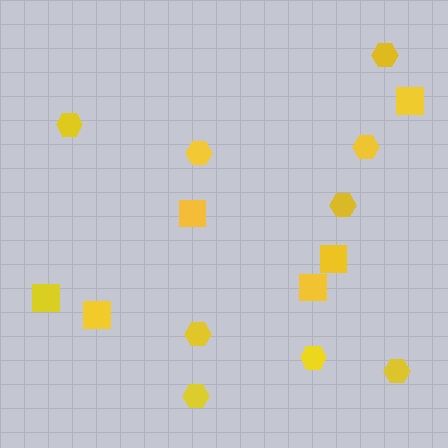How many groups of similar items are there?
There are 2 groups: one group of squares (6) and one group of hexagons (9).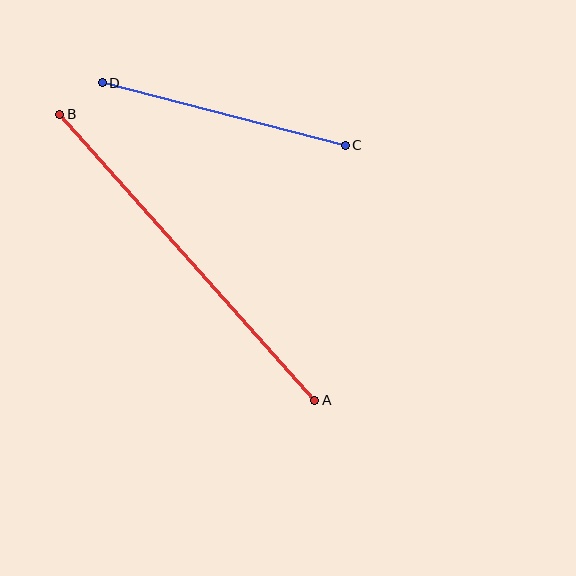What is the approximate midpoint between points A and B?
The midpoint is at approximately (187, 257) pixels.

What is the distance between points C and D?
The distance is approximately 251 pixels.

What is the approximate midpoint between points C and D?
The midpoint is at approximately (224, 114) pixels.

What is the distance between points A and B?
The distance is approximately 383 pixels.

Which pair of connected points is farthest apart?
Points A and B are farthest apart.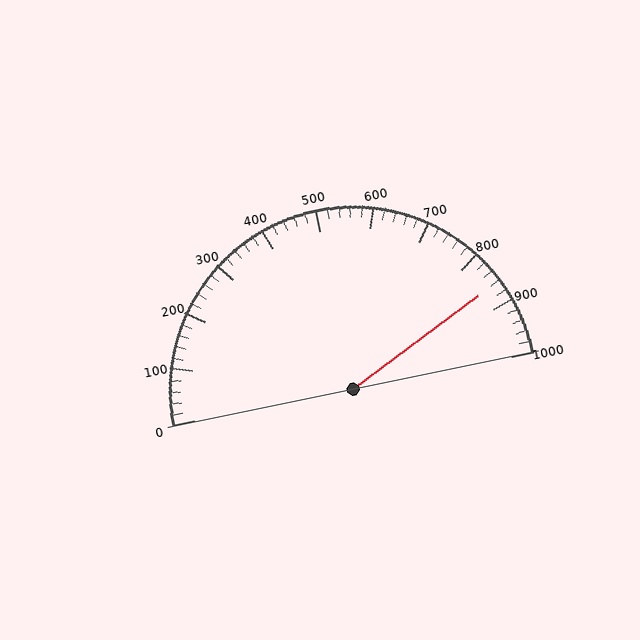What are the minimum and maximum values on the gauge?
The gauge ranges from 0 to 1000.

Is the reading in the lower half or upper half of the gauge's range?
The reading is in the upper half of the range (0 to 1000).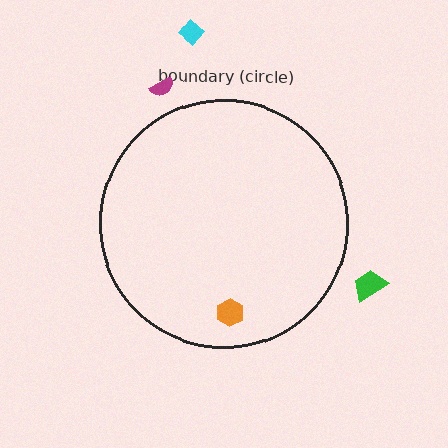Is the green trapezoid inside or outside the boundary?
Outside.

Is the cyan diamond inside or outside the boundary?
Outside.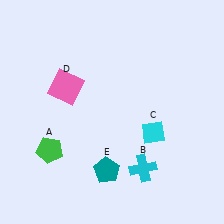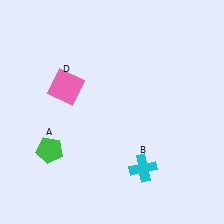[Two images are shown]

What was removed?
The teal pentagon (E), the cyan diamond (C) were removed in Image 2.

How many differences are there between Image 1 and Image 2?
There are 2 differences between the two images.